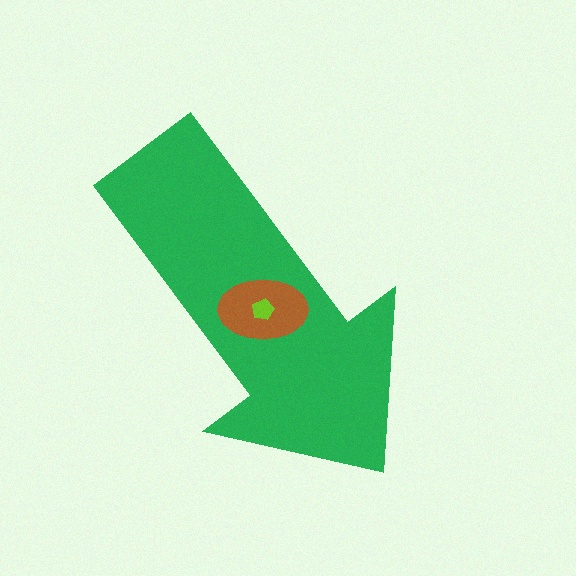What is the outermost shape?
The green arrow.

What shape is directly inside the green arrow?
The brown ellipse.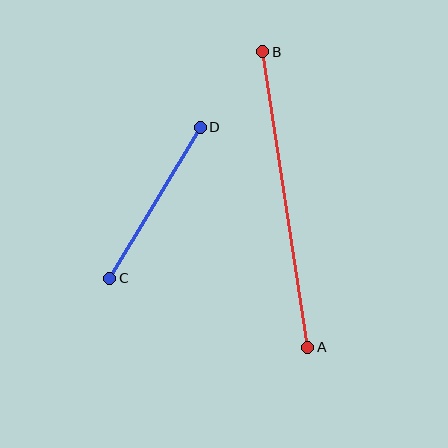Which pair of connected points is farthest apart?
Points A and B are farthest apart.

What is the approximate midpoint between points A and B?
The midpoint is at approximately (285, 200) pixels.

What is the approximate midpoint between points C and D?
The midpoint is at approximately (155, 203) pixels.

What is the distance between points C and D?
The distance is approximately 176 pixels.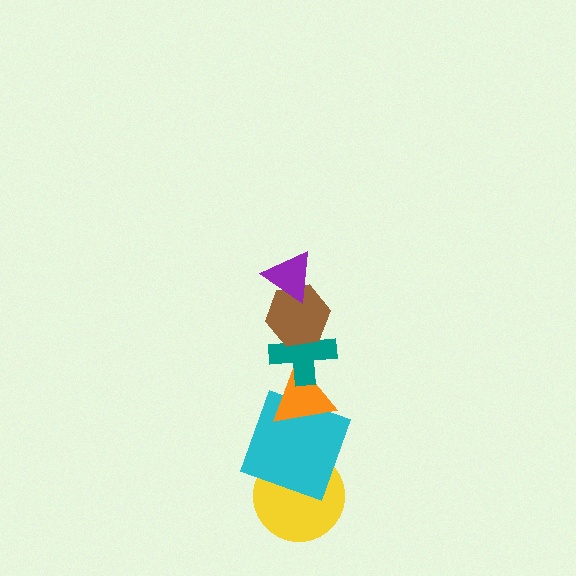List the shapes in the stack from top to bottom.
From top to bottom: the purple triangle, the brown hexagon, the teal cross, the orange triangle, the cyan square, the yellow circle.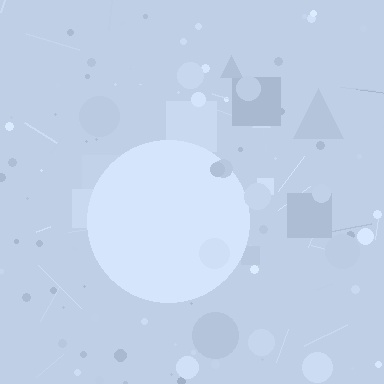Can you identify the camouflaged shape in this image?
The camouflaged shape is a circle.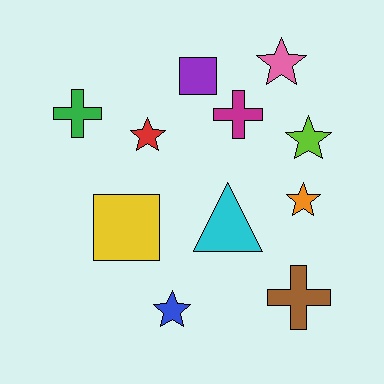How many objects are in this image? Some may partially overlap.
There are 11 objects.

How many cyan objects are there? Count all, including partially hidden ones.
There is 1 cyan object.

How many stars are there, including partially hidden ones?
There are 5 stars.